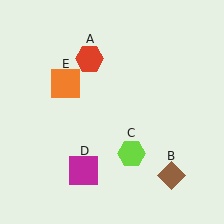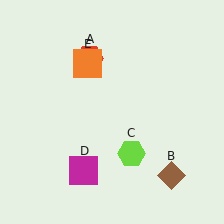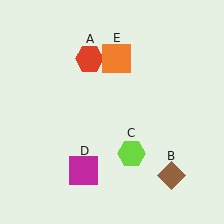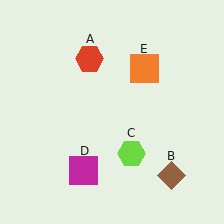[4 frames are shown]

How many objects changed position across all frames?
1 object changed position: orange square (object E).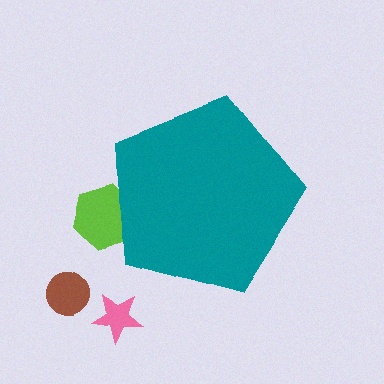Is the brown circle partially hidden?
No, the brown circle is fully visible.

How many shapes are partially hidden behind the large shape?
1 shape is partially hidden.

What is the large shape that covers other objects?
A teal pentagon.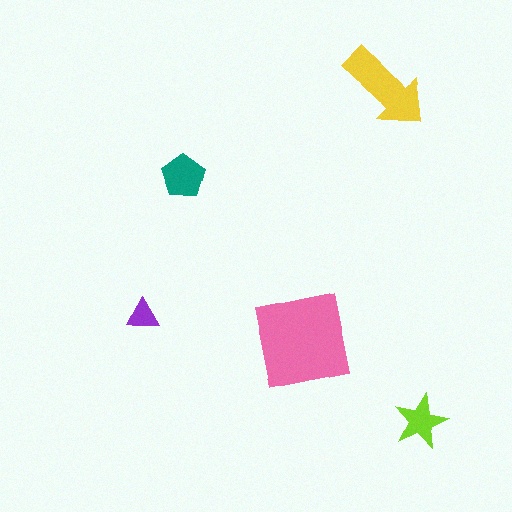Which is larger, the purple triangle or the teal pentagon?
The teal pentagon.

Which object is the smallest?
The purple triangle.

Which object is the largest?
The pink square.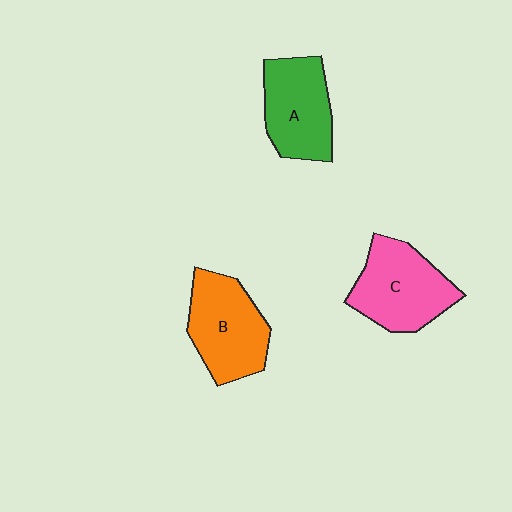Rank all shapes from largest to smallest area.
From largest to smallest: C (pink), B (orange), A (green).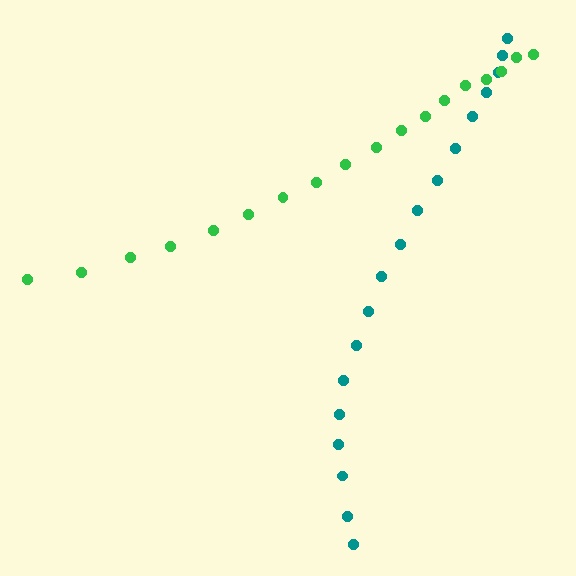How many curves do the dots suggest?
There are 2 distinct paths.